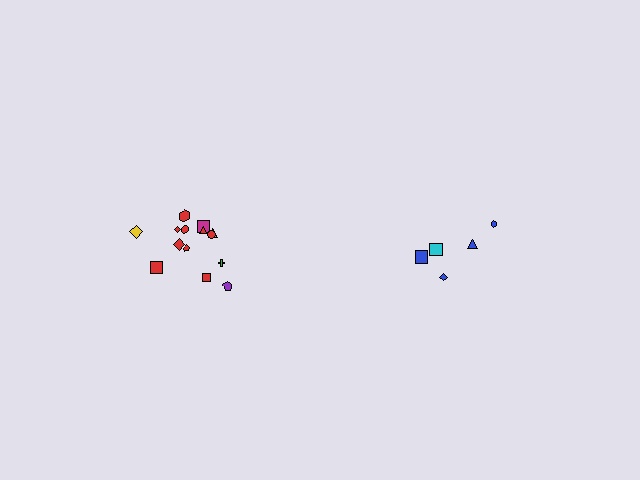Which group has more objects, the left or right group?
The left group.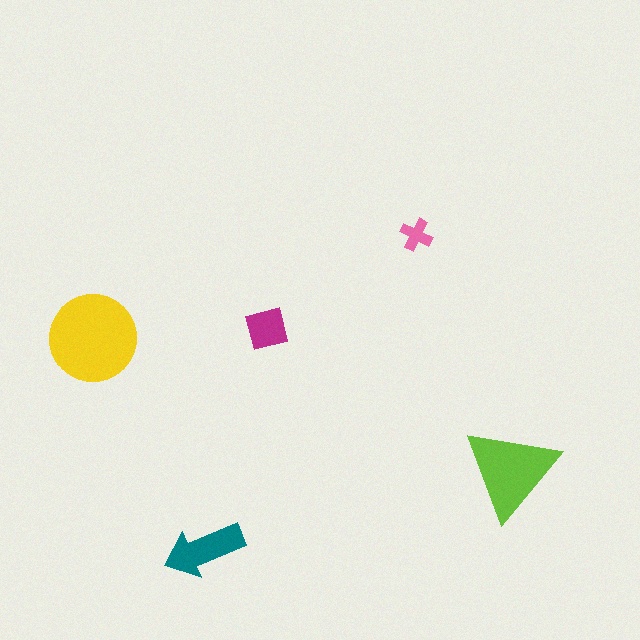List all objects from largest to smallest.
The yellow circle, the lime triangle, the teal arrow, the magenta square, the pink cross.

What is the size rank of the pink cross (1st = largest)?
5th.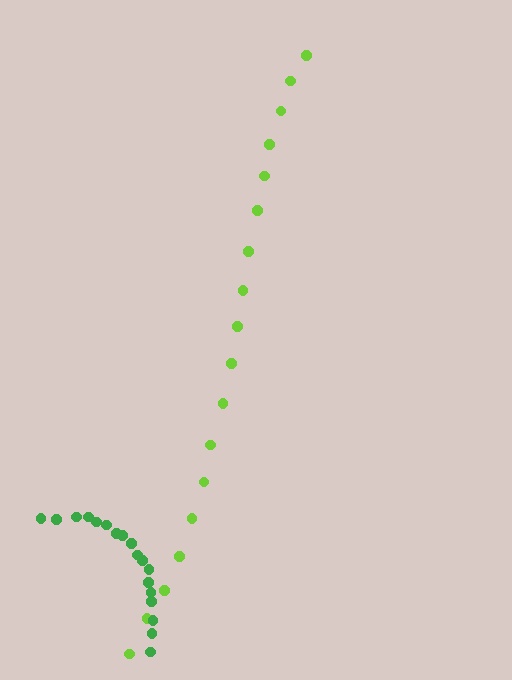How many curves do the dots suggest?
There are 2 distinct paths.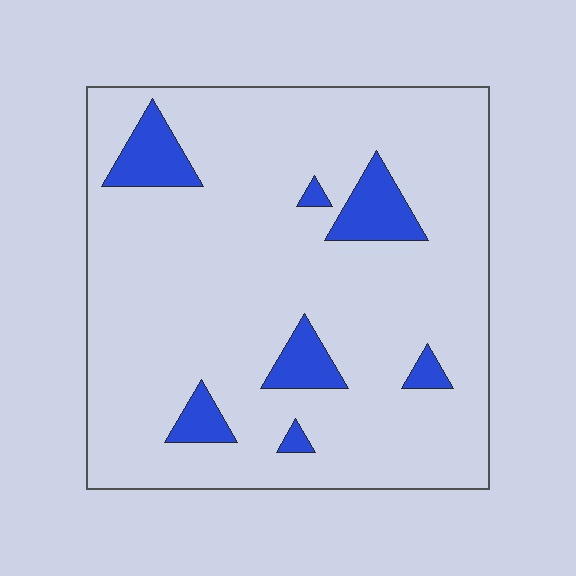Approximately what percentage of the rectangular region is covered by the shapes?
Approximately 10%.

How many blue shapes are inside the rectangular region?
7.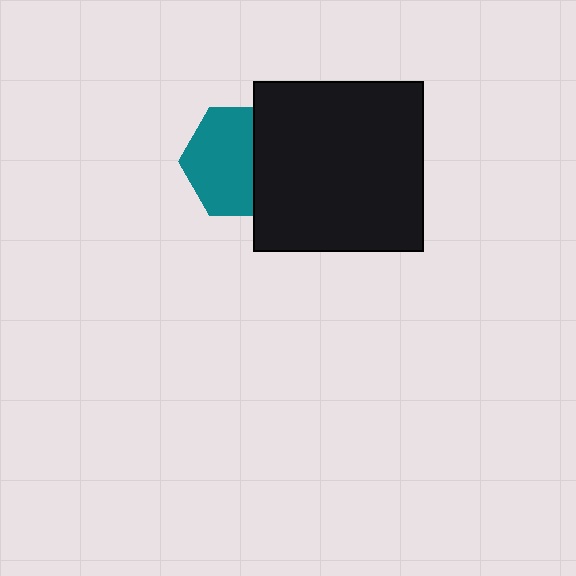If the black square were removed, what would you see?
You would see the complete teal hexagon.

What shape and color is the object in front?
The object in front is a black square.